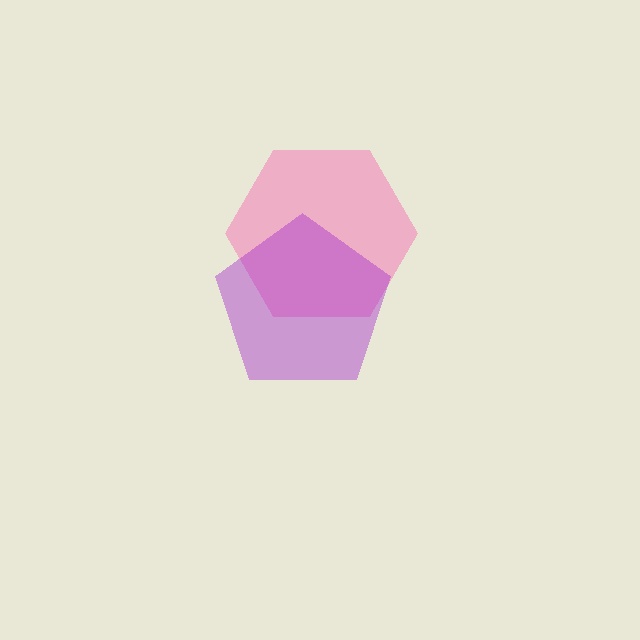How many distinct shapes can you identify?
There are 2 distinct shapes: a pink hexagon, a purple pentagon.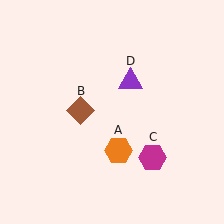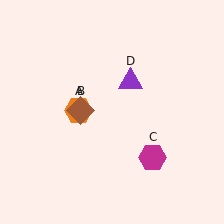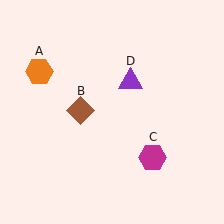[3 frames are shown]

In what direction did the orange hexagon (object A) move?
The orange hexagon (object A) moved up and to the left.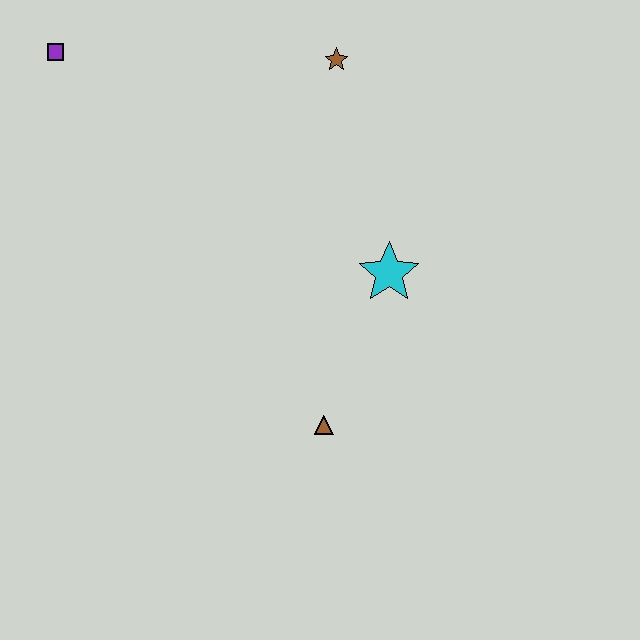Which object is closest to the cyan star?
The brown triangle is closest to the cyan star.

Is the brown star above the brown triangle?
Yes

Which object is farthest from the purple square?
The brown triangle is farthest from the purple square.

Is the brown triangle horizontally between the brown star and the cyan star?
No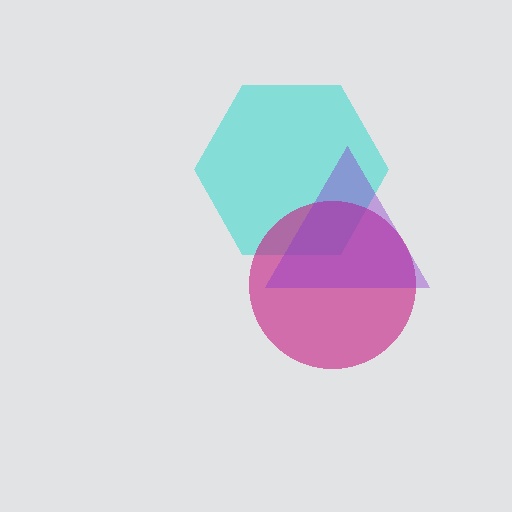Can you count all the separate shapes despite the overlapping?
Yes, there are 3 separate shapes.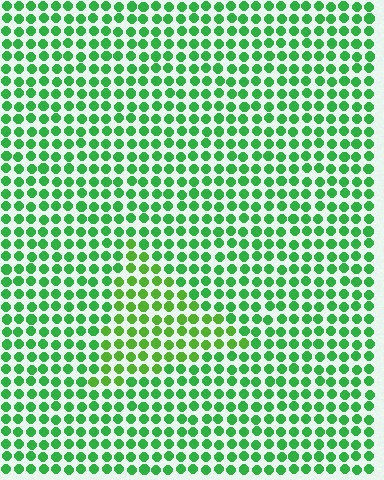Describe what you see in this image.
The image is filled with small green elements in a uniform arrangement. A triangle-shaped region is visible where the elements are tinted to a slightly different hue, forming a subtle color boundary.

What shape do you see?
I see a triangle.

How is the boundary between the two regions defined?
The boundary is defined purely by a slight shift in hue (about 25 degrees). Spacing, size, and orientation are identical on both sides.